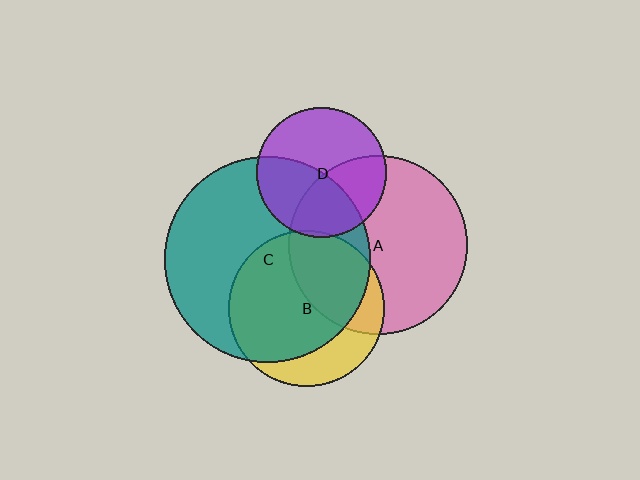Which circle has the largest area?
Circle C (teal).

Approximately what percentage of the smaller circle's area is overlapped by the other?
Approximately 5%.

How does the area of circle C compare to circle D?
Approximately 2.5 times.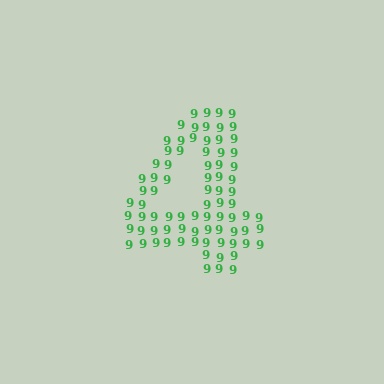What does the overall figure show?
The overall figure shows the digit 4.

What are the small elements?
The small elements are digit 9's.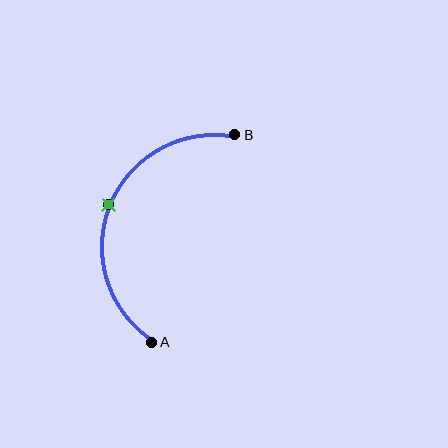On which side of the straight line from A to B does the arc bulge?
The arc bulges to the left of the straight line connecting A and B.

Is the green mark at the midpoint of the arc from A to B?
Yes. The green mark lies on the arc at equal arc-length from both A and B — it is the arc midpoint.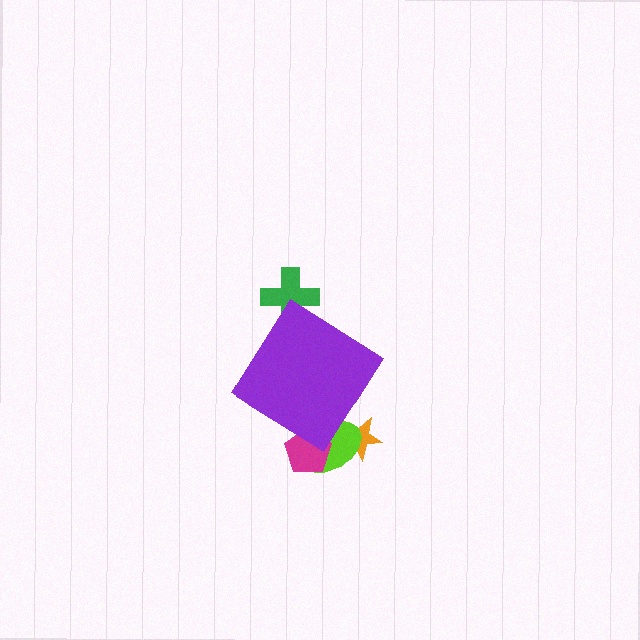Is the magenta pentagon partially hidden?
Yes, the magenta pentagon is partially hidden behind the purple diamond.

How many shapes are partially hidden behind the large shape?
4 shapes are partially hidden.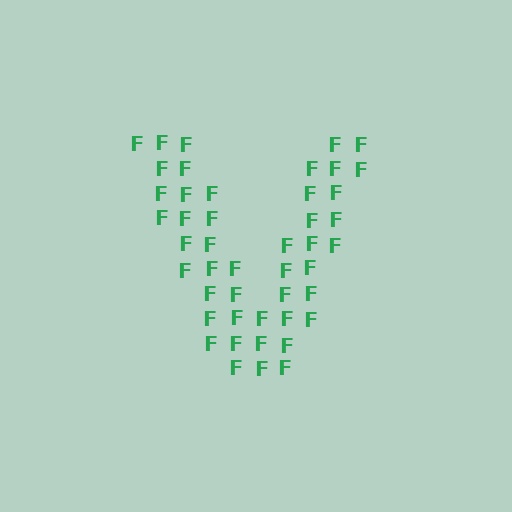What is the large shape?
The large shape is the letter V.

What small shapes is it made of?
It is made of small letter F's.